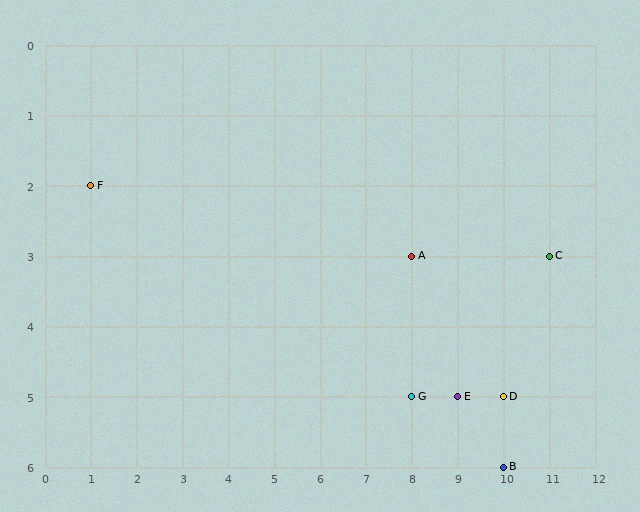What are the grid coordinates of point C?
Point C is at grid coordinates (11, 3).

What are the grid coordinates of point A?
Point A is at grid coordinates (8, 3).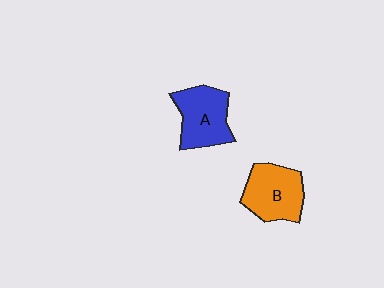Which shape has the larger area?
Shape B (orange).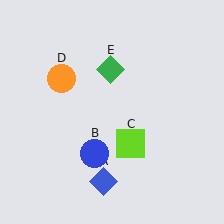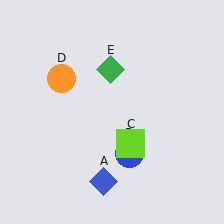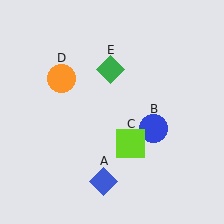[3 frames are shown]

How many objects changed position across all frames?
1 object changed position: blue circle (object B).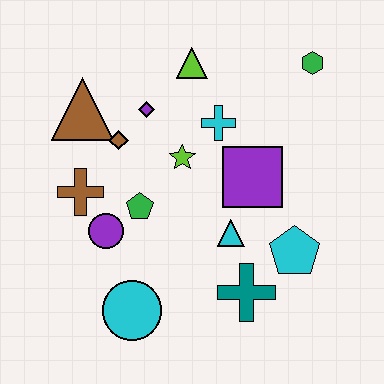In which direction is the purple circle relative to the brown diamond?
The purple circle is below the brown diamond.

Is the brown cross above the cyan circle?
Yes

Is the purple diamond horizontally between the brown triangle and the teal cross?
Yes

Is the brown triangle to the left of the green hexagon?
Yes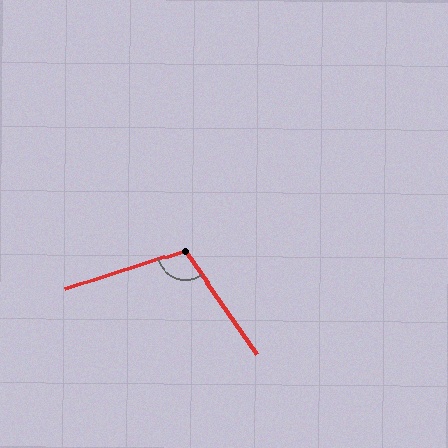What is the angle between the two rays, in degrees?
Approximately 107 degrees.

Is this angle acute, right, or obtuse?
It is obtuse.